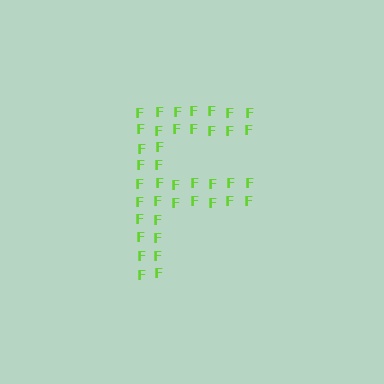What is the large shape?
The large shape is the letter F.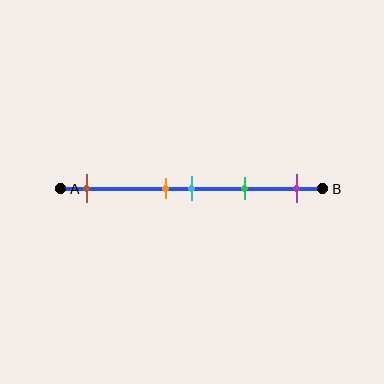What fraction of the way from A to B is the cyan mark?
The cyan mark is approximately 50% (0.5) of the way from A to B.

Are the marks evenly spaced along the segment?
No, the marks are not evenly spaced.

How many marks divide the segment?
There are 5 marks dividing the segment.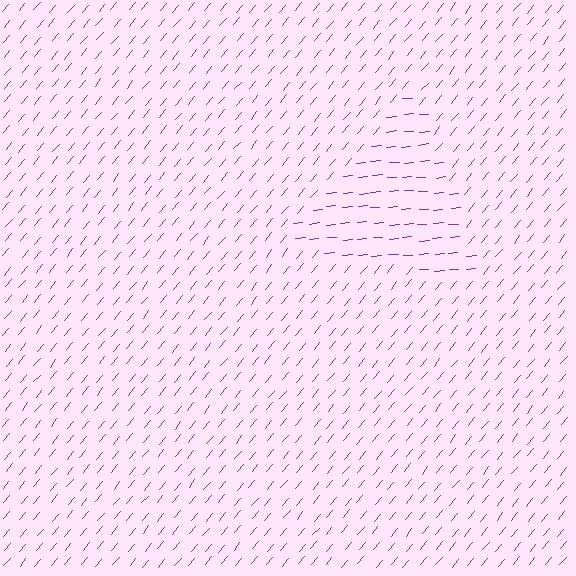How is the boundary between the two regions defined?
The boundary is defined purely by a change in line orientation (approximately 45 degrees difference). All lines are the same color and thickness.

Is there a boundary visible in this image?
Yes, there is a texture boundary formed by a change in line orientation.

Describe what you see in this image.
The image is filled with small purple line segments. A triangle region in the image has lines oriented differently from the surrounding lines, creating a visible texture boundary.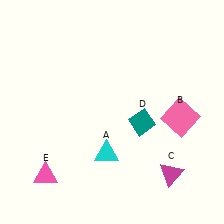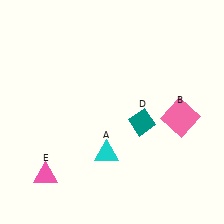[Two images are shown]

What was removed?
The magenta triangle (C) was removed in Image 2.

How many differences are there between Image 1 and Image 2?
There is 1 difference between the two images.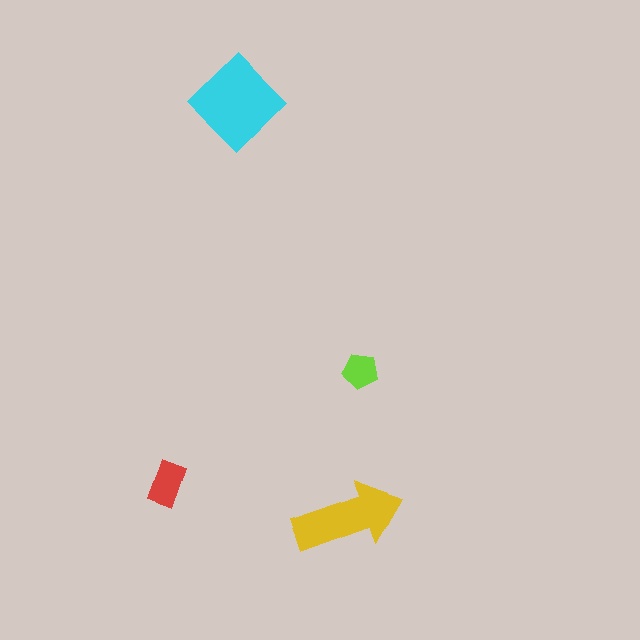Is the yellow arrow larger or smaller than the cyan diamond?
Smaller.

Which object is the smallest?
The lime pentagon.